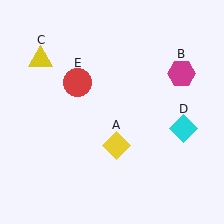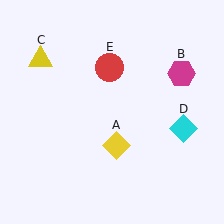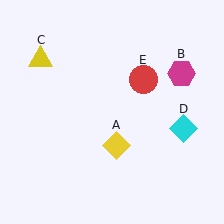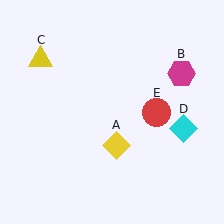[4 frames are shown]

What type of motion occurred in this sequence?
The red circle (object E) rotated clockwise around the center of the scene.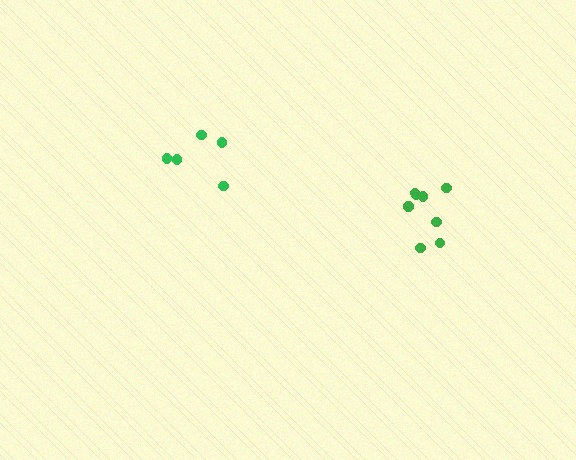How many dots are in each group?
Group 1: 5 dots, Group 2: 8 dots (13 total).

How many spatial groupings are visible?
There are 2 spatial groupings.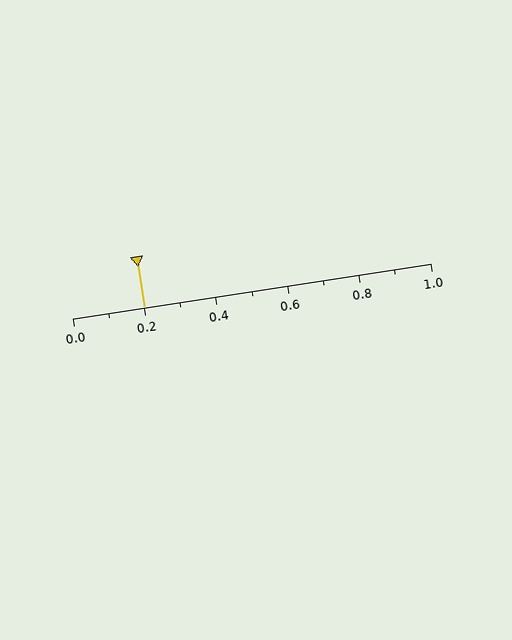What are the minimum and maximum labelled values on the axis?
The axis runs from 0.0 to 1.0.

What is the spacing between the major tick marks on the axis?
The major ticks are spaced 0.2 apart.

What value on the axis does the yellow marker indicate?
The marker indicates approximately 0.2.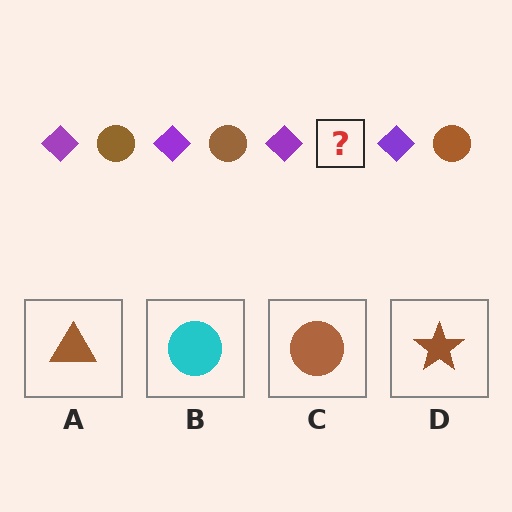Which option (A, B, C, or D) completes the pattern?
C.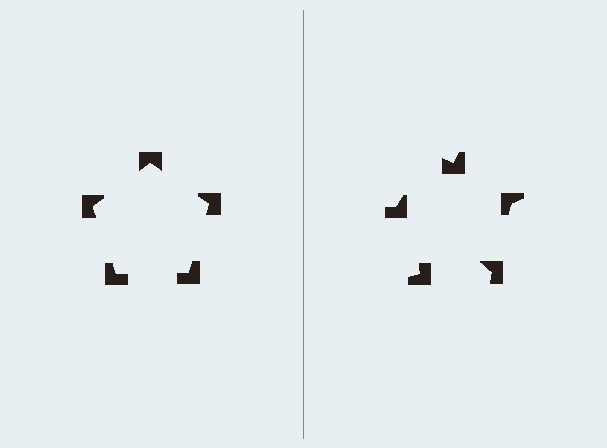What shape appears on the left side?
An illusory pentagon.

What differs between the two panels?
The notched squares are positioned identically on both sides; only the wedge orientations differ. On the left they align to a pentagon; on the right they are misaligned.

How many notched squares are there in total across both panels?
10 — 5 on each side.